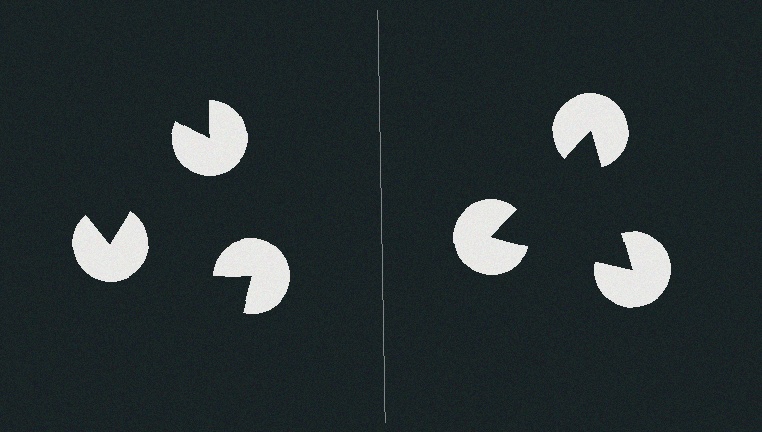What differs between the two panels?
The pac-man discs are positioned identically on both sides; only the wedge orientations differ. On the right they align to a triangle; on the left they are misaligned.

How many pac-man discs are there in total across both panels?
6 — 3 on each side.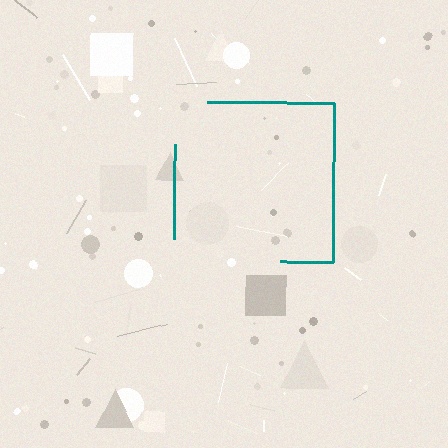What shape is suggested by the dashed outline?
The dashed outline suggests a square.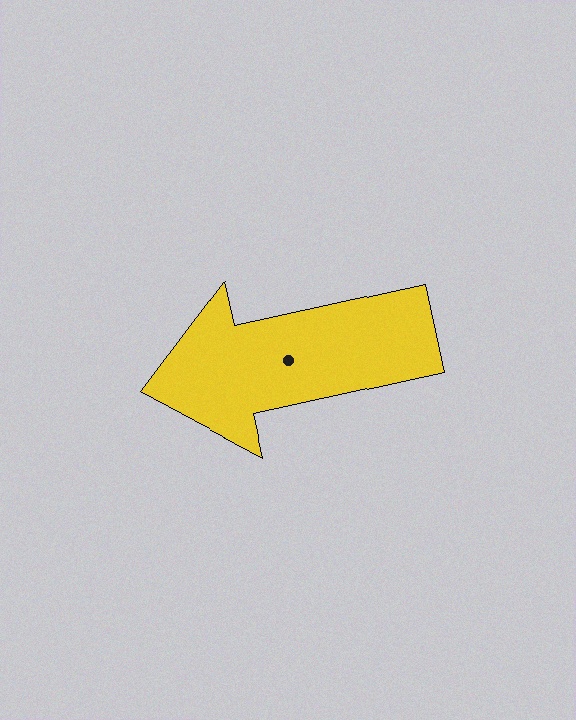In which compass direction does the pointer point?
West.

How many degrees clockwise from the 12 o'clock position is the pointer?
Approximately 258 degrees.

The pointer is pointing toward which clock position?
Roughly 9 o'clock.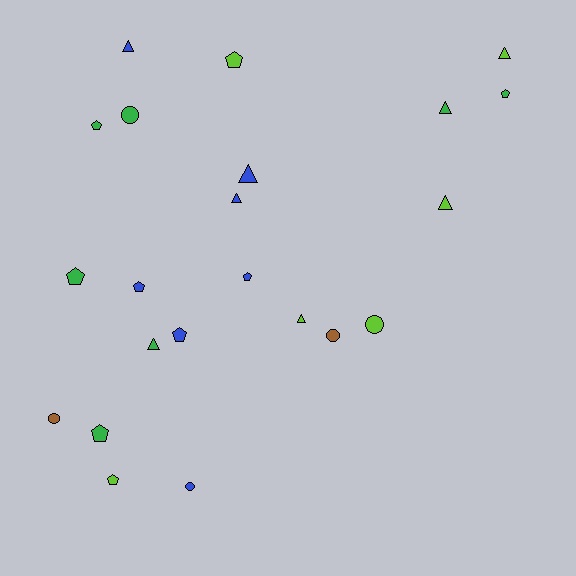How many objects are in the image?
There are 22 objects.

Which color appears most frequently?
Blue, with 7 objects.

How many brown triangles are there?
There are no brown triangles.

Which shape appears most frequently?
Pentagon, with 9 objects.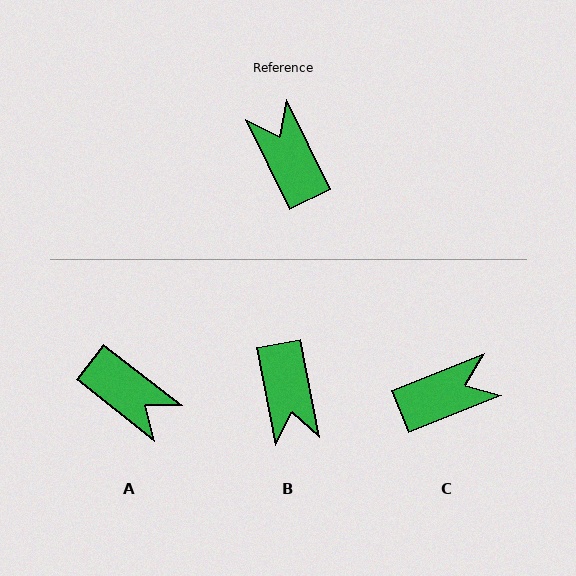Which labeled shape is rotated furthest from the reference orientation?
B, about 165 degrees away.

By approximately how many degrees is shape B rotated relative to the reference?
Approximately 165 degrees counter-clockwise.